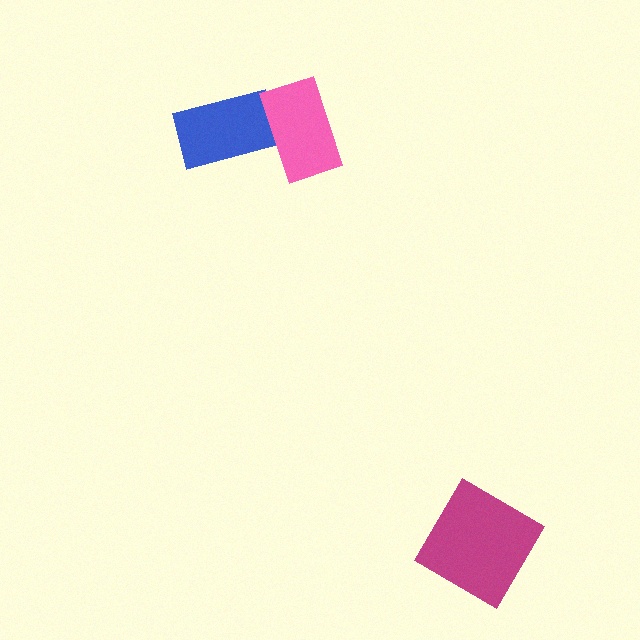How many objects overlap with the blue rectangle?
1 object overlaps with the blue rectangle.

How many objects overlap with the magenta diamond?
0 objects overlap with the magenta diamond.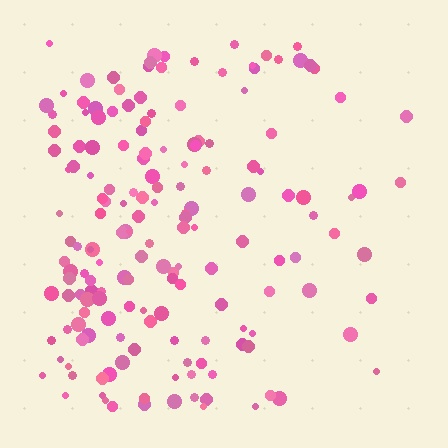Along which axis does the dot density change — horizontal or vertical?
Horizontal.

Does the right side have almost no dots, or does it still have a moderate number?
Still a moderate number, just noticeably fewer than the left.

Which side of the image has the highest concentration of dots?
The left.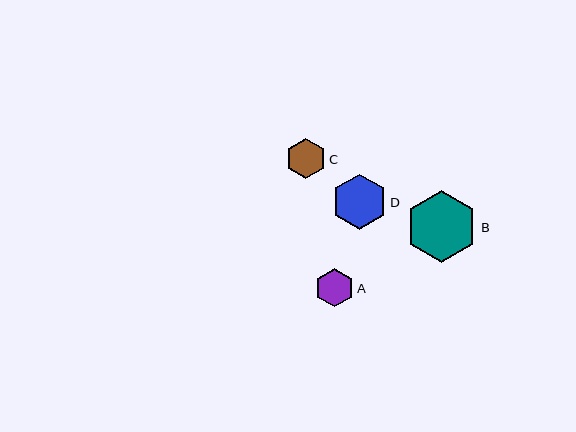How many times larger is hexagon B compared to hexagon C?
Hexagon B is approximately 1.8 times the size of hexagon C.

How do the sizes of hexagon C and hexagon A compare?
Hexagon C and hexagon A are approximately the same size.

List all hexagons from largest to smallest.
From largest to smallest: B, D, C, A.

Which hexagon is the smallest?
Hexagon A is the smallest with a size of approximately 38 pixels.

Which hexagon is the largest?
Hexagon B is the largest with a size of approximately 72 pixels.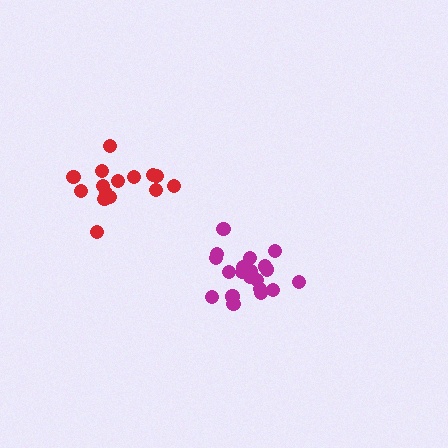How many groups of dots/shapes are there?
There are 2 groups.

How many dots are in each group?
Group 1: 21 dots, Group 2: 16 dots (37 total).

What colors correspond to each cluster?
The clusters are colored: magenta, red.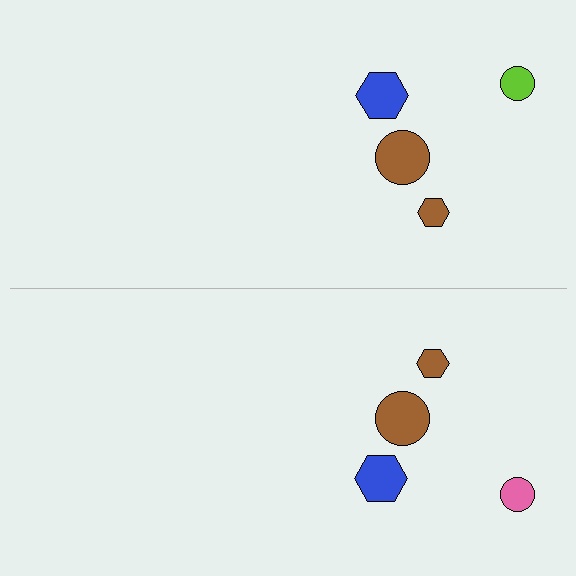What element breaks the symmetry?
The pink circle on the bottom side breaks the symmetry — its mirror counterpart is lime.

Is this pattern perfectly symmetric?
No, the pattern is not perfectly symmetric. The pink circle on the bottom side breaks the symmetry — its mirror counterpart is lime.